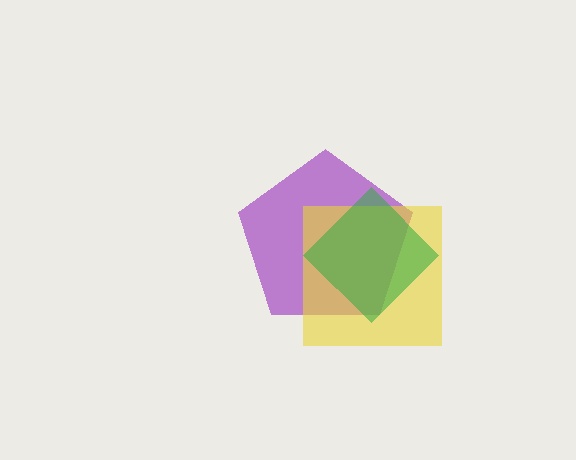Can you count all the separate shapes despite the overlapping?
Yes, there are 3 separate shapes.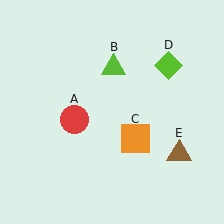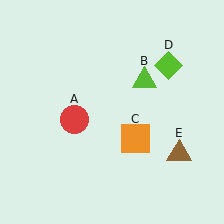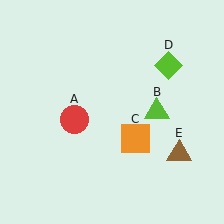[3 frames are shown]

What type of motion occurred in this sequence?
The lime triangle (object B) rotated clockwise around the center of the scene.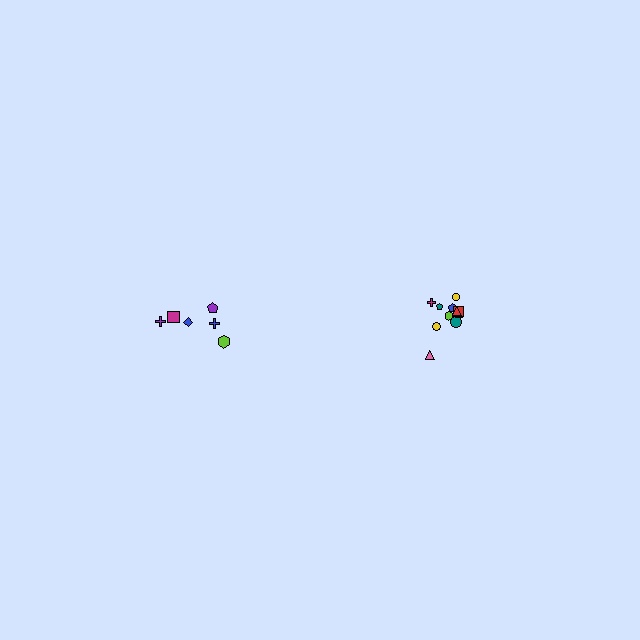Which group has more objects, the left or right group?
The right group.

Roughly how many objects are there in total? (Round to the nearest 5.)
Roughly 20 objects in total.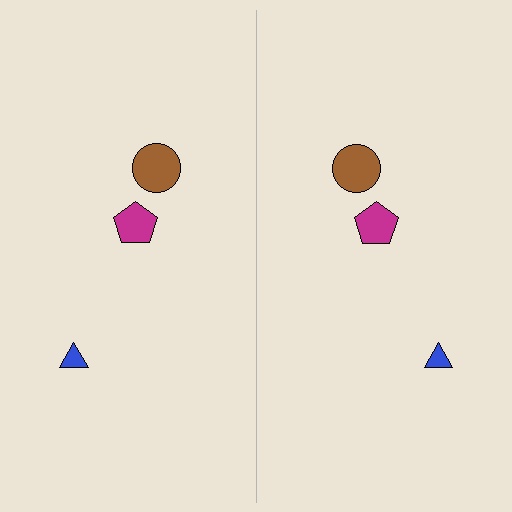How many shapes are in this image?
There are 6 shapes in this image.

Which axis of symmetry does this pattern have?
The pattern has a vertical axis of symmetry running through the center of the image.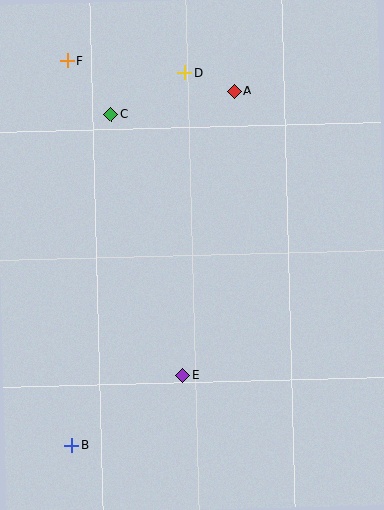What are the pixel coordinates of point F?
Point F is at (67, 61).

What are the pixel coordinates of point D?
Point D is at (185, 73).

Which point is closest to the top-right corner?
Point A is closest to the top-right corner.